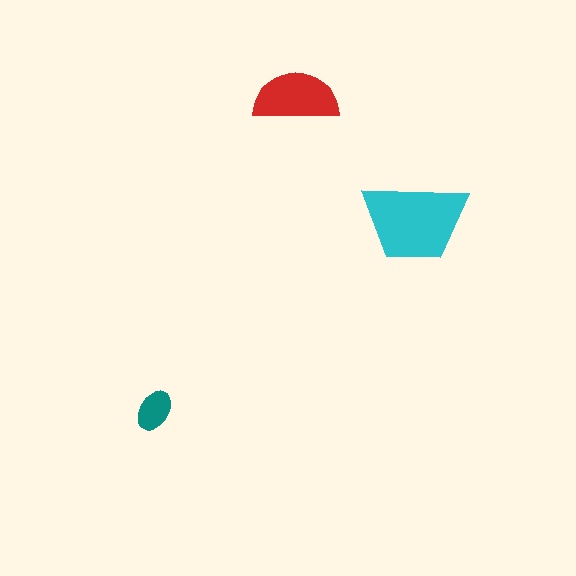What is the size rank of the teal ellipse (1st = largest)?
3rd.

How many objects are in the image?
There are 3 objects in the image.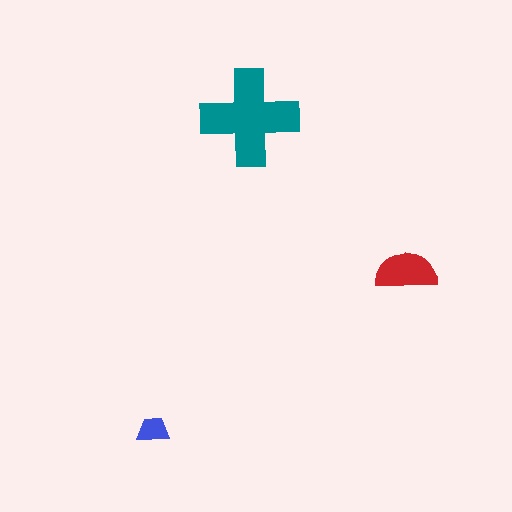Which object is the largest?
The teal cross.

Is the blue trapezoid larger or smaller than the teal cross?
Smaller.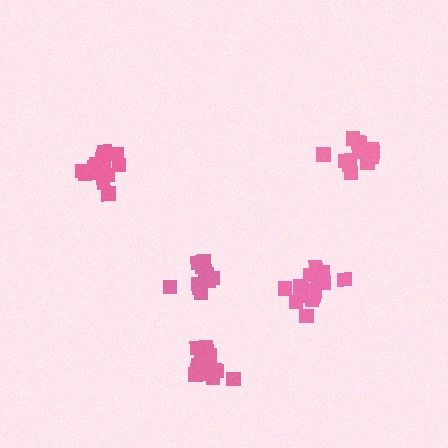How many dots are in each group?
Group 1: 19 dots, Group 2: 13 dots, Group 3: 16 dots, Group 4: 13 dots, Group 5: 14 dots (75 total).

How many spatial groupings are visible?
There are 5 spatial groupings.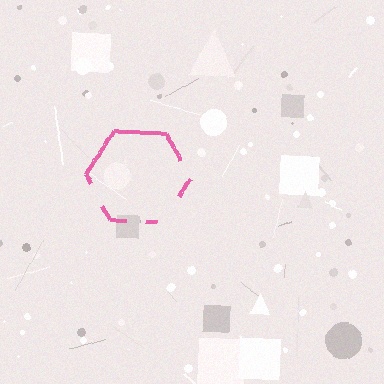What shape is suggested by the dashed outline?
The dashed outline suggests a hexagon.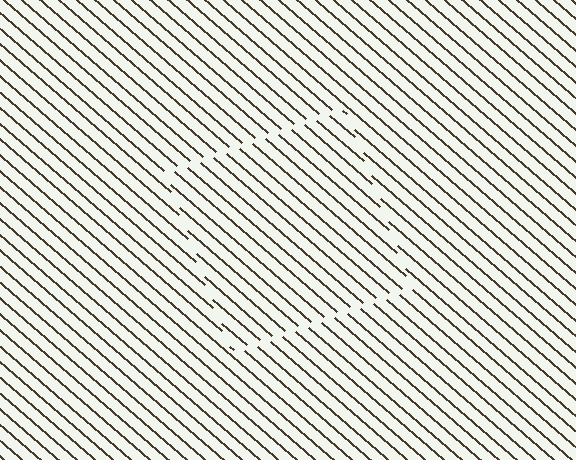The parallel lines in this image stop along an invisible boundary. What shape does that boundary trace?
An illusory square. The interior of the shape contains the same grating, shifted by half a period — the contour is defined by the phase discontinuity where line-ends from the inner and outer gratings abut.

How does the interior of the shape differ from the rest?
The interior of the shape contains the same grating, shifted by half a period — the contour is defined by the phase discontinuity where line-ends from the inner and outer gratings abut.